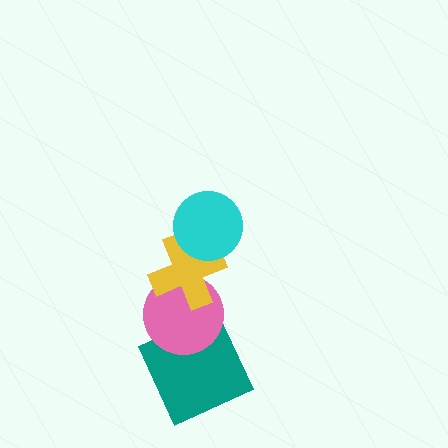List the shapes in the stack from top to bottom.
From top to bottom: the cyan circle, the yellow cross, the pink circle, the teal square.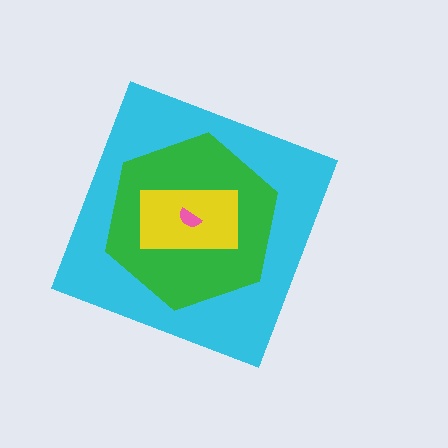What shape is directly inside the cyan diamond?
The green hexagon.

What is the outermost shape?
The cyan diamond.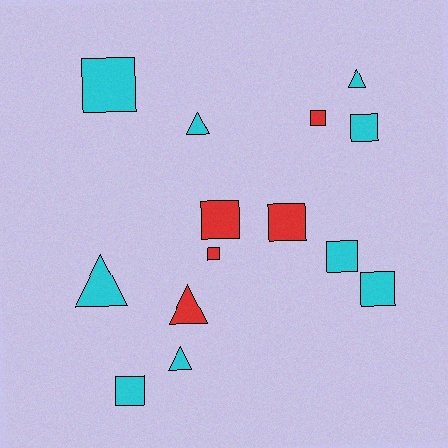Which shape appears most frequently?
Square, with 9 objects.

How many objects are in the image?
There are 14 objects.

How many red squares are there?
There are 4 red squares.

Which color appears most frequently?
Cyan, with 9 objects.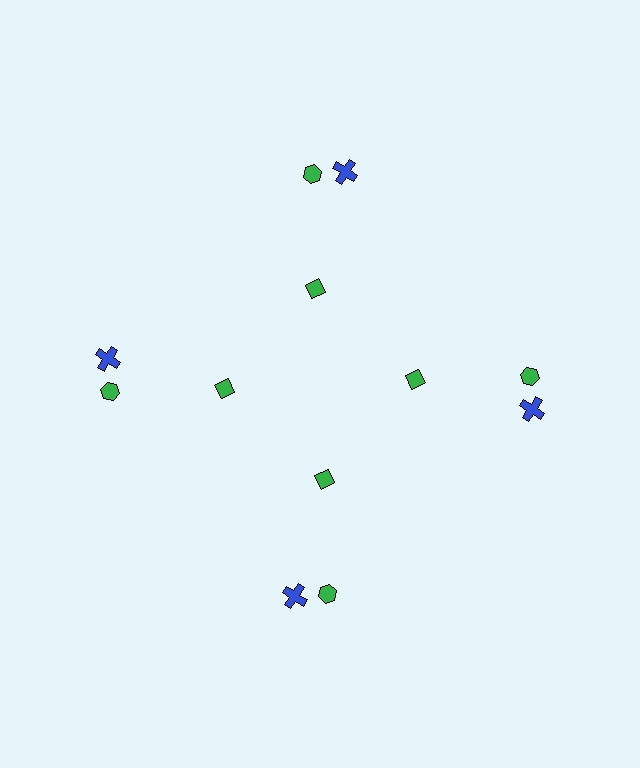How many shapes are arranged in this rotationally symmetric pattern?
There are 12 shapes, arranged in 4 groups of 3.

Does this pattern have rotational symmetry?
Yes, this pattern has 4-fold rotational symmetry. It looks the same after rotating 90 degrees around the center.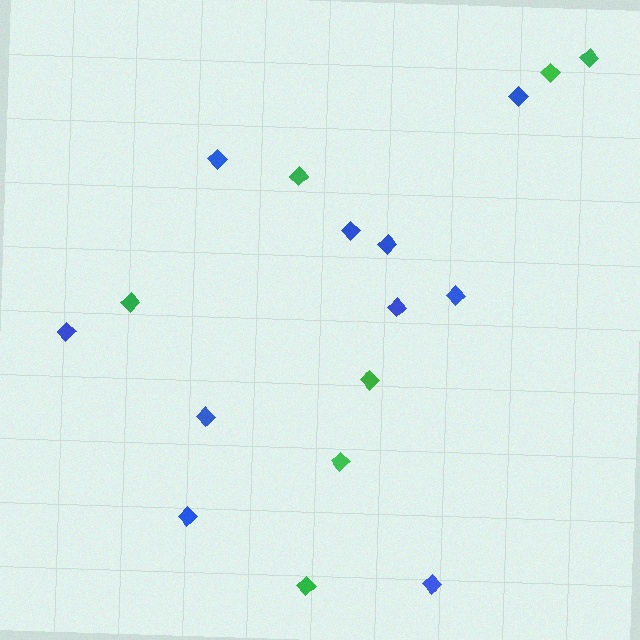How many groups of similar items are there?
There are 2 groups: one group of green diamonds (7) and one group of blue diamonds (10).